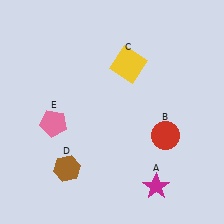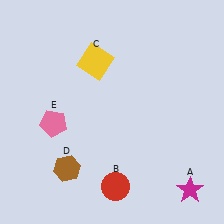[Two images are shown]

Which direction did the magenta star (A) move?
The magenta star (A) moved right.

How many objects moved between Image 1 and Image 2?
3 objects moved between the two images.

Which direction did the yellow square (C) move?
The yellow square (C) moved left.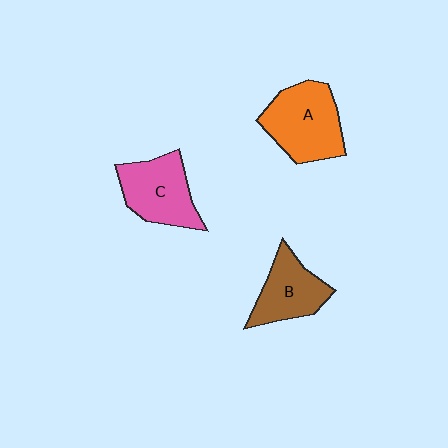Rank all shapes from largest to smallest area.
From largest to smallest: A (orange), C (pink), B (brown).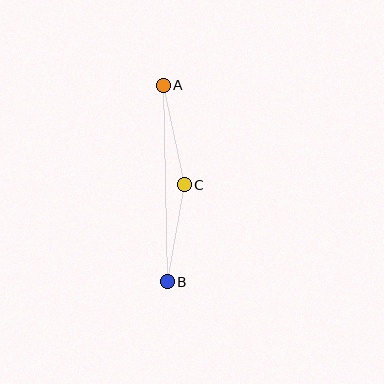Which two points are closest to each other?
Points B and C are closest to each other.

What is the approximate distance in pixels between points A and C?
The distance between A and C is approximately 102 pixels.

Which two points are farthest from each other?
Points A and B are farthest from each other.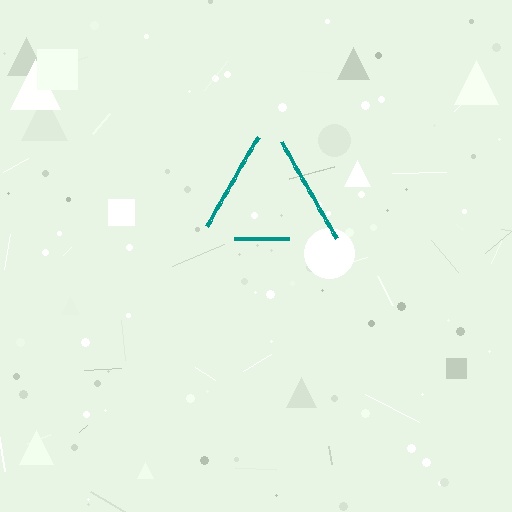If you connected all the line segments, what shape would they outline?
They would outline a triangle.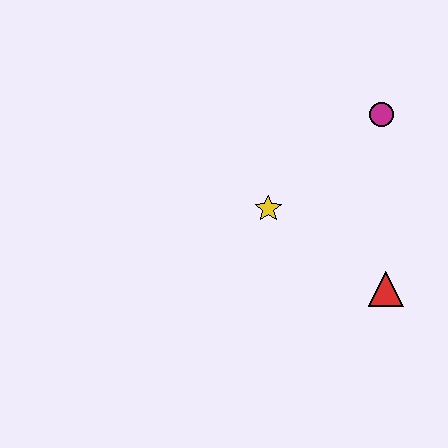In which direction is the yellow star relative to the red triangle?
The yellow star is to the left of the red triangle.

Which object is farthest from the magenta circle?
The red triangle is farthest from the magenta circle.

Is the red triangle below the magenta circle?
Yes